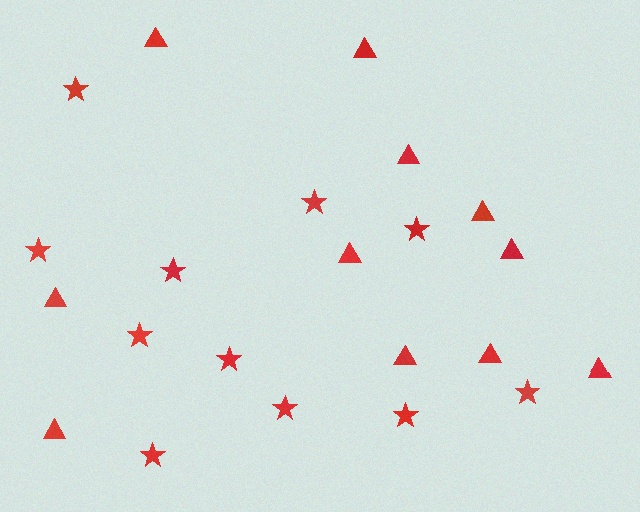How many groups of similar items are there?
There are 2 groups: one group of triangles (11) and one group of stars (11).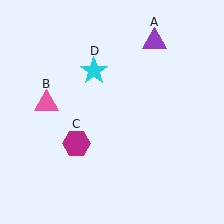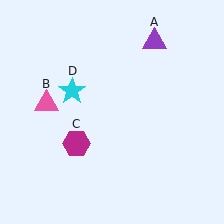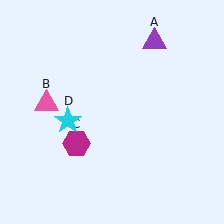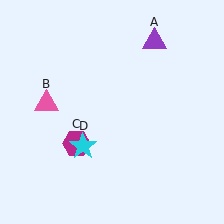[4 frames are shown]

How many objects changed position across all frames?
1 object changed position: cyan star (object D).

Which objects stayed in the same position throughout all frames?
Purple triangle (object A) and pink triangle (object B) and magenta hexagon (object C) remained stationary.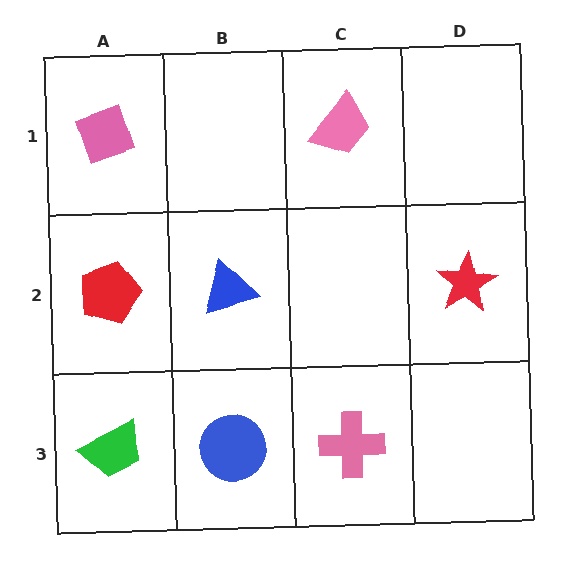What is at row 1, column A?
A pink diamond.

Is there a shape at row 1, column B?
No, that cell is empty.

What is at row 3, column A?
A green trapezoid.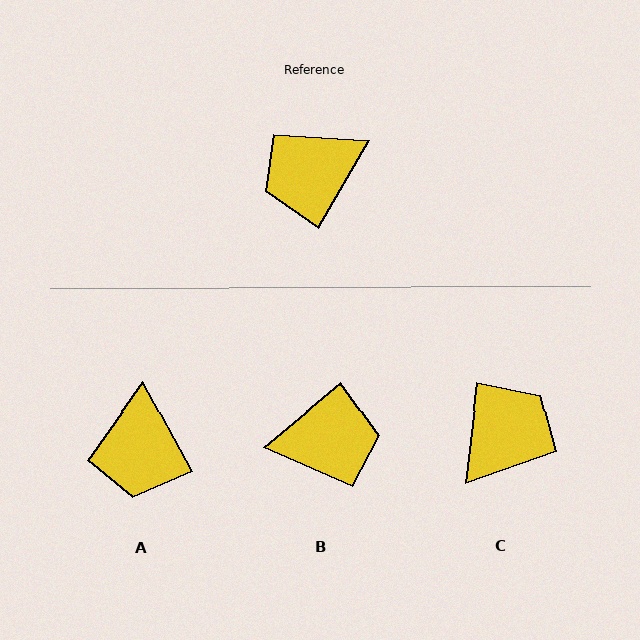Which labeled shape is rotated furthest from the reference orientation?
B, about 160 degrees away.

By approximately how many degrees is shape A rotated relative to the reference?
Approximately 59 degrees counter-clockwise.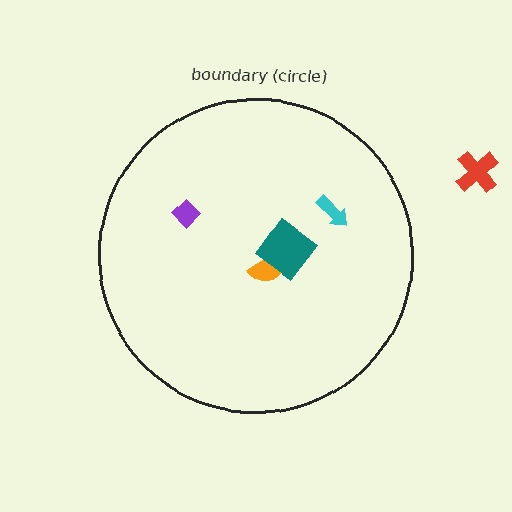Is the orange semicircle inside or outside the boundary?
Inside.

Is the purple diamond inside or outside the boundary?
Inside.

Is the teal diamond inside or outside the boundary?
Inside.